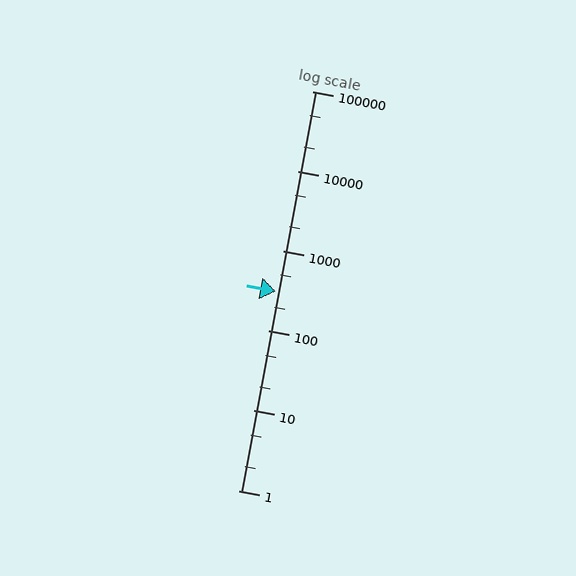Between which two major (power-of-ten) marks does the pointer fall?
The pointer is between 100 and 1000.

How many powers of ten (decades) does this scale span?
The scale spans 5 decades, from 1 to 100000.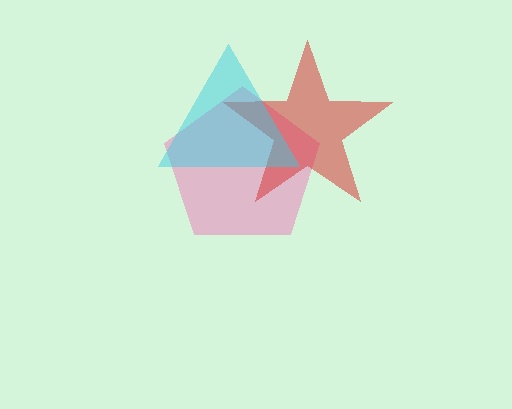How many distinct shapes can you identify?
There are 3 distinct shapes: a pink pentagon, a red star, a cyan triangle.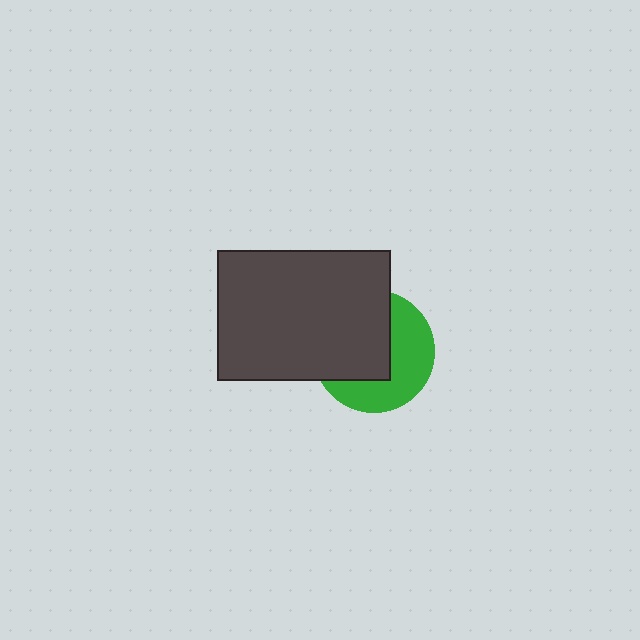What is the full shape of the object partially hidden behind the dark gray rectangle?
The partially hidden object is a green circle.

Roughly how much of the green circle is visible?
About half of it is visible (roughly 47%).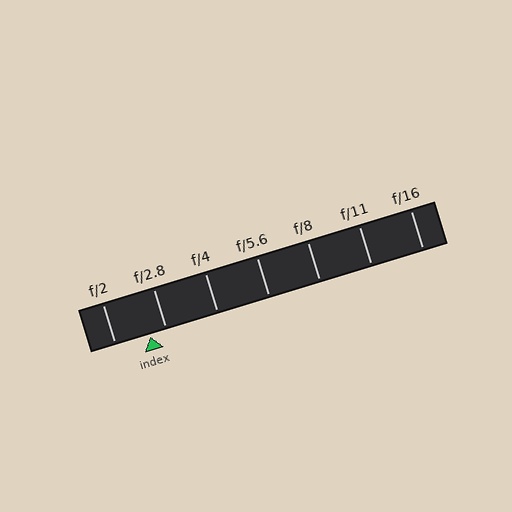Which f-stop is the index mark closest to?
The index mark is closest to f/2.8.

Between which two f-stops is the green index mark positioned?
The index mark is between f/2 and f/2.8.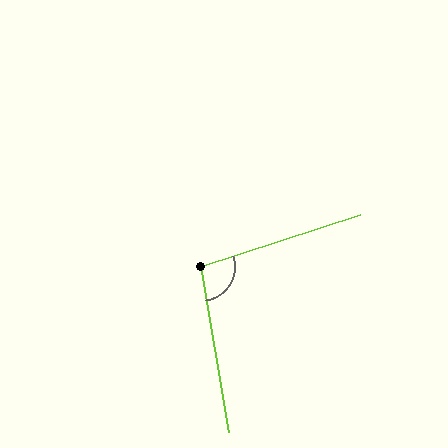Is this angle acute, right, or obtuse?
It is obtuse.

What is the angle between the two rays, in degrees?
Approximately 99 degrees.